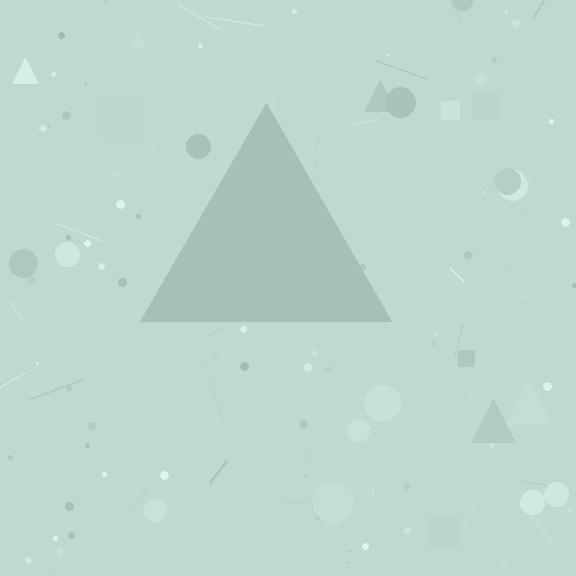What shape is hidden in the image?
A triangle is hidden in the image.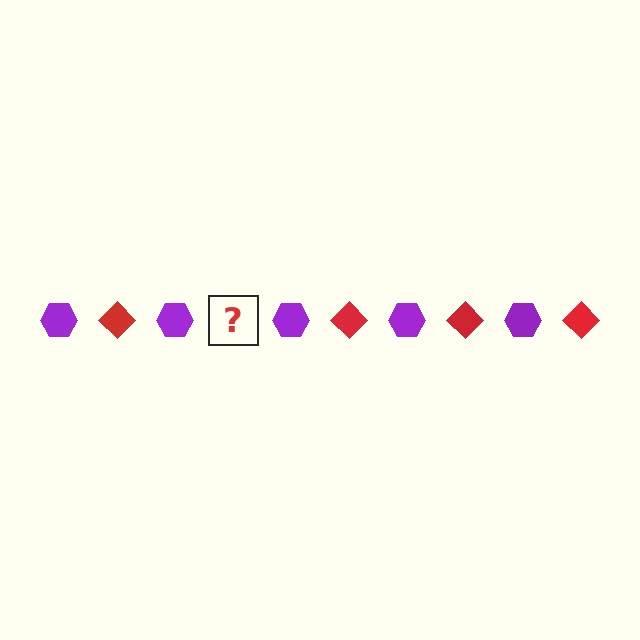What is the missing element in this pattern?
The missing element is a red diamond.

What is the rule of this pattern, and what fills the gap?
The rule is that the pattern alternates between purple hexagon and red diamond. The gap should be filled with a red diamond.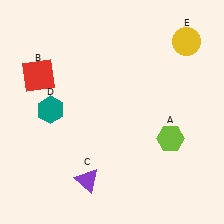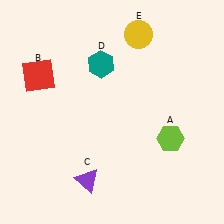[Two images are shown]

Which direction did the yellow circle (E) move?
The yellow circle (E) moved left.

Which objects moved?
The objects that moved are: the teal hexagon (D), the yellow circle (E).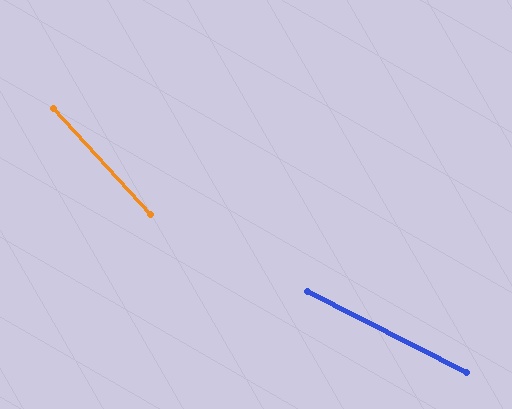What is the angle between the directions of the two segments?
Approximately 20 degrees.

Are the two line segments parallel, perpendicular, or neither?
Neither parallel nor perpendicular — they differ by about 20°.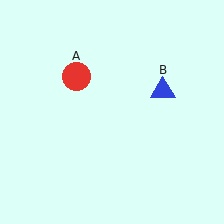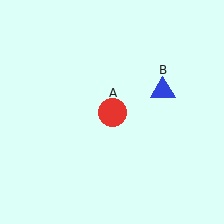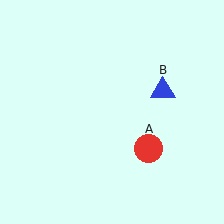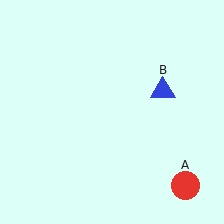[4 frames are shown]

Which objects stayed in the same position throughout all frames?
Blue triangle (object B) remained stationary.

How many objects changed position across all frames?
1 object changed position: red circle (object A).